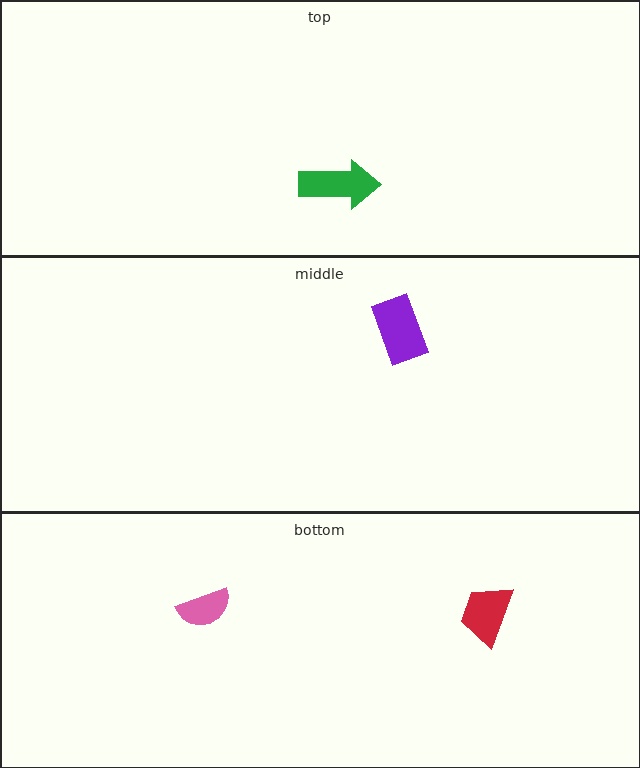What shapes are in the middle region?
The purple rectangle.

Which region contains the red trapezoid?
The bottom region.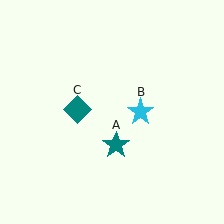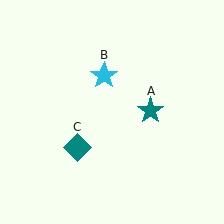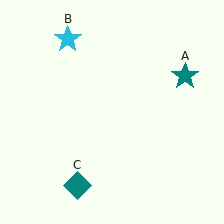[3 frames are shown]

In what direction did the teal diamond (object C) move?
The teal diamond (object C) moved down.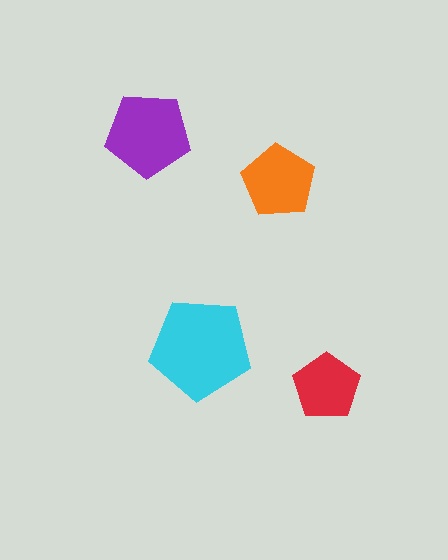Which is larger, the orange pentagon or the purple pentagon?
The purple one.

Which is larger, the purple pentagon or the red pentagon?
The purple one.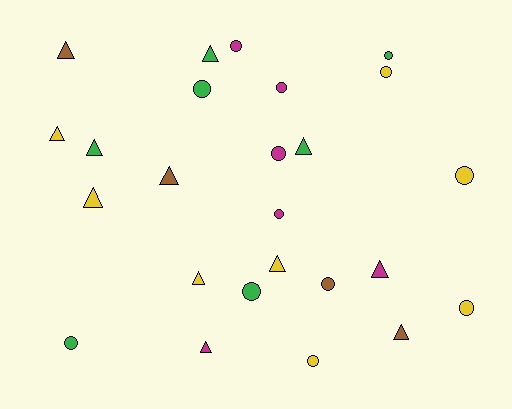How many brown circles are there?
There is 1 brown circle.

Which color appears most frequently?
Yellow, with 8 objects.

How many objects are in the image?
There are 25 objects.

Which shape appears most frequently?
Circle, with 13 objects.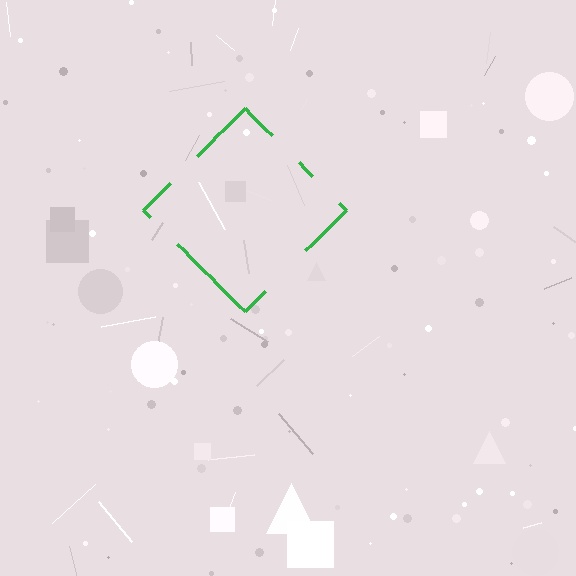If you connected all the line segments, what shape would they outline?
They would outline a diamond.